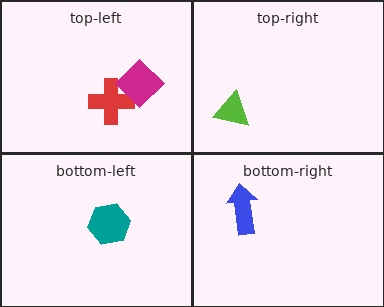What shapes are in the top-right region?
The lime triangle.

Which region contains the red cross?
The top-left region.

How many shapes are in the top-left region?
2.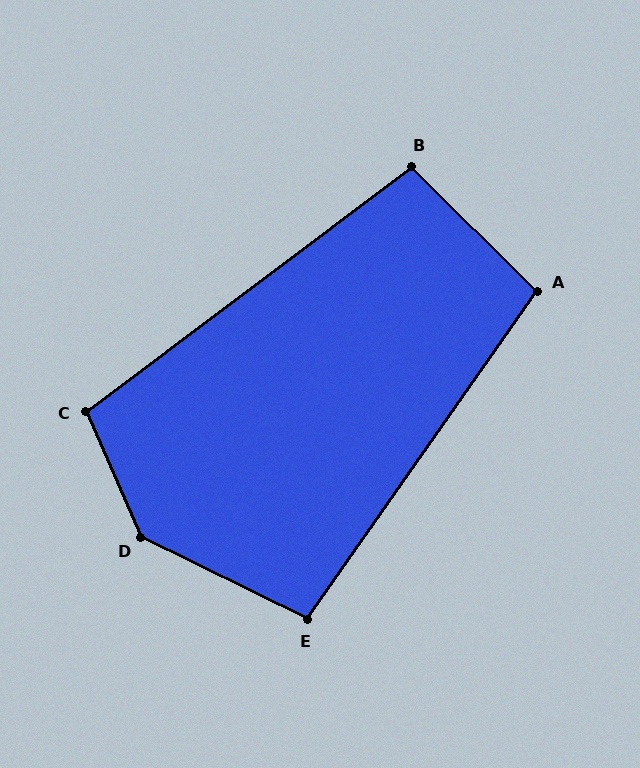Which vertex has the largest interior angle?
D, at approximately 140 degrees.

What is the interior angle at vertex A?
Approximately 100 degrees (obtuse).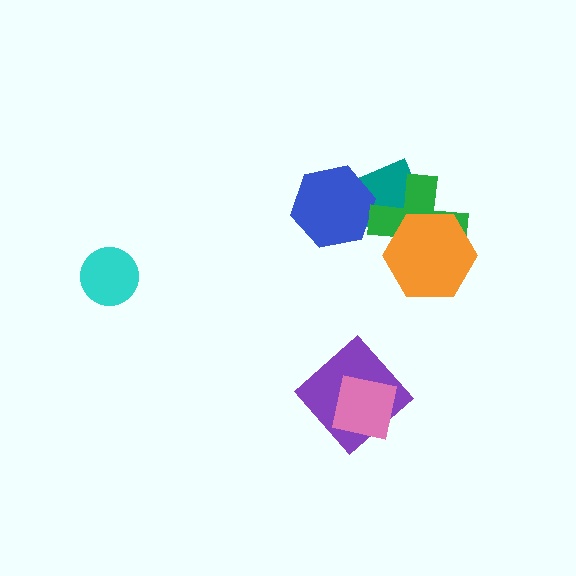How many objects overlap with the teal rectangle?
2 objects overlap with the teal rectangle.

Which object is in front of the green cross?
The orange hexagon is in front of the green cross.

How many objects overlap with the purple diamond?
1 object overlaps with the purple diamond.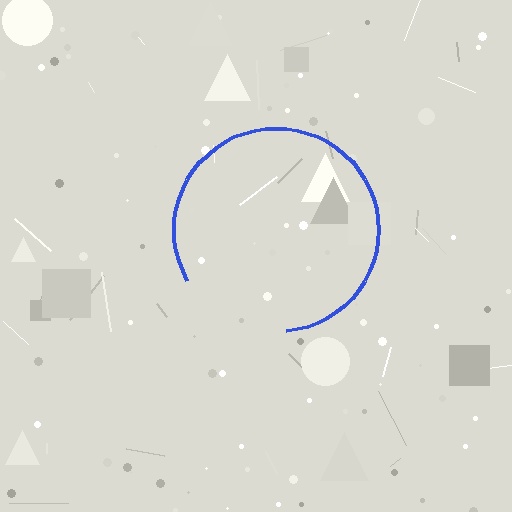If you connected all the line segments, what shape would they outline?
They would outline a circle.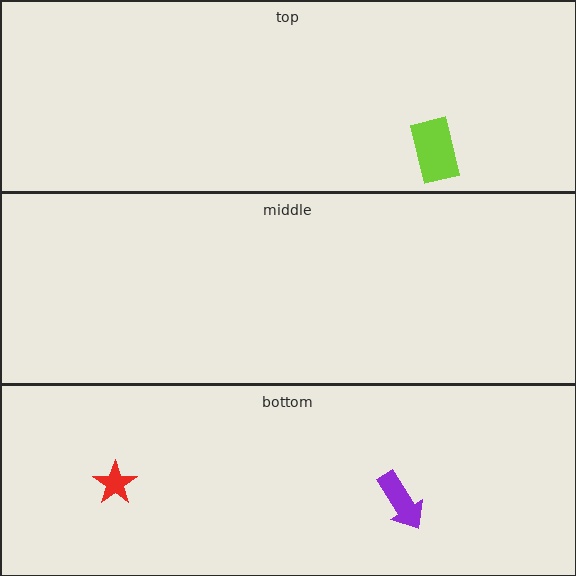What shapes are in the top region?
The lime rectangle.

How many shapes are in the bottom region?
2.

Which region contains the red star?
The bottom region.